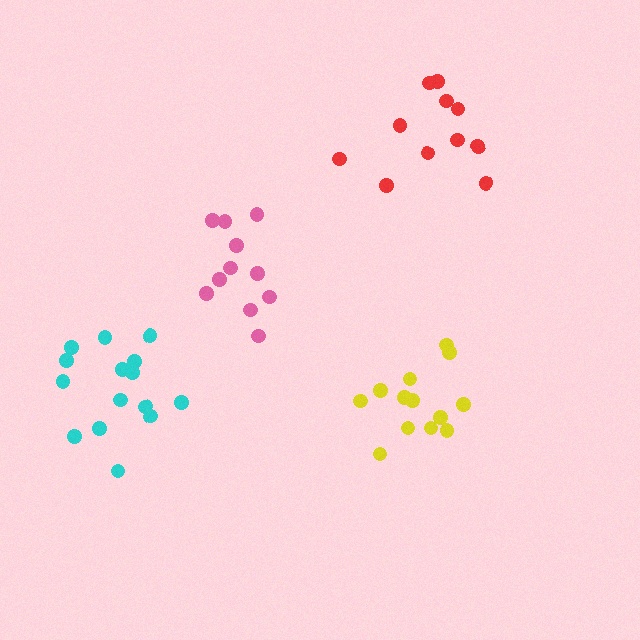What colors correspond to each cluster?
The clusters are colored: pink, cyan, yellow, red.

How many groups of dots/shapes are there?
There are 4 groups.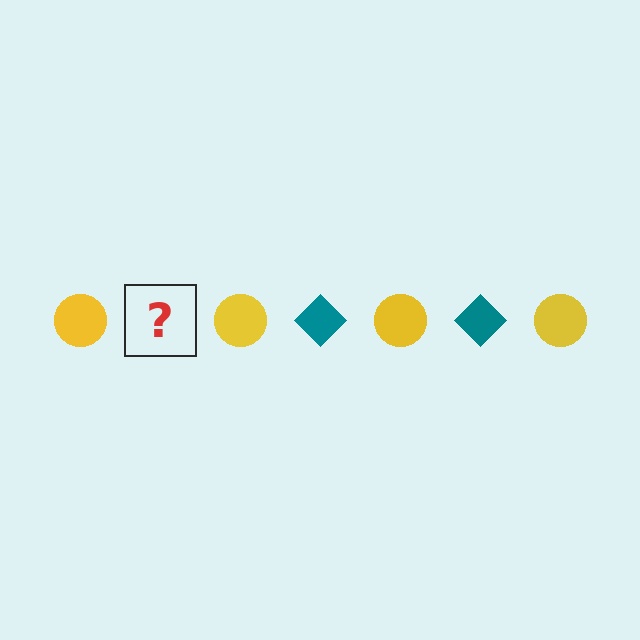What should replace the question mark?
The question mark should be replaced with a teal diamond.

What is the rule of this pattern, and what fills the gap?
The rule is that the pattern alternates between yellow circle and teal diamond. The gap should be filled with a teal diamond.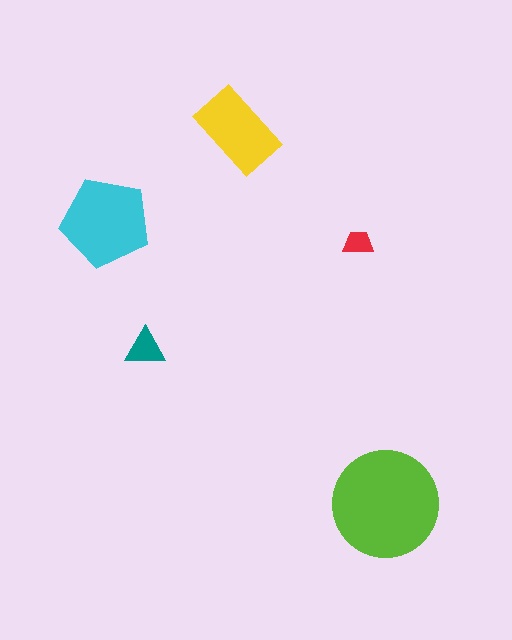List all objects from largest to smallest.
The lime circle, the cyan pentagon, the yellow rectangle, the teal triangle, the red trapezoid.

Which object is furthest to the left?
The cyan pentagon is leftmost.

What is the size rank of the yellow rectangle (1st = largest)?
3rd.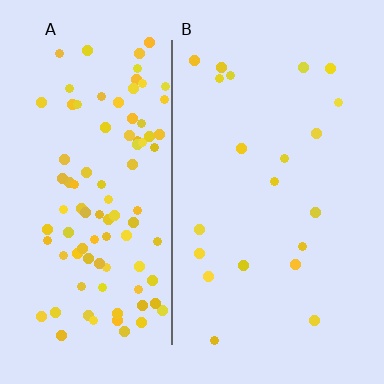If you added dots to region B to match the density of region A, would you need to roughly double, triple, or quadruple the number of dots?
Approximately quadruple.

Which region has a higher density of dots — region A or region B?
A (the left).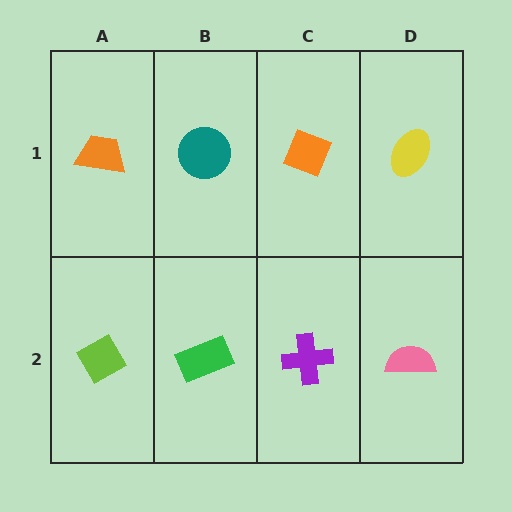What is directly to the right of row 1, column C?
A yellow ellipse.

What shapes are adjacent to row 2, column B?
A teal circle (row 1, column B), a lime diamond (row 2, column A), a purple cross (row 2, column C).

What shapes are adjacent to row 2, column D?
A yellow ellipse (row 1, column D), a purple cross (row 2, column C).